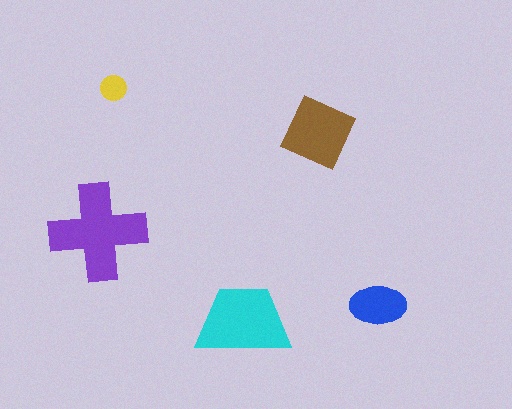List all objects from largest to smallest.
The purple cross, the cyan trapezoid, the brown diamond, the blue ellipse, the yellow circle.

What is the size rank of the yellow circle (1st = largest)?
5th.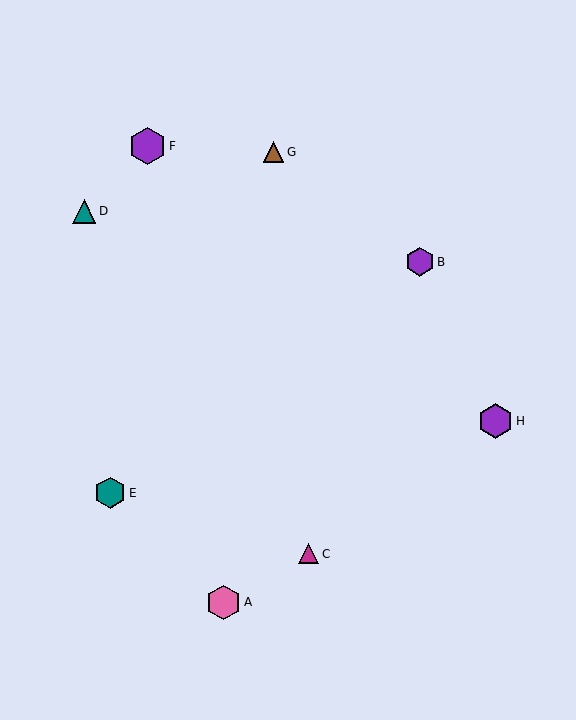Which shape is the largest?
The purple hexagon (labeled F) is the largest.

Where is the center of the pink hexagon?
The center of the pink hexagon is at (224, 602).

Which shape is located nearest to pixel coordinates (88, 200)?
The teal triangle (labeled D) at (84, 211) is nearest to that location.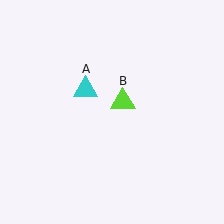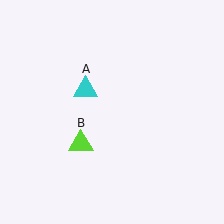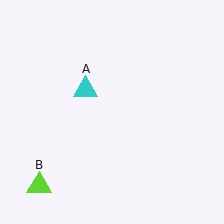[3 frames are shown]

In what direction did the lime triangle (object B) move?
The lime triangle (object B) moved down and to the left.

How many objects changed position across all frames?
1 object changed position: lime triangle (object B).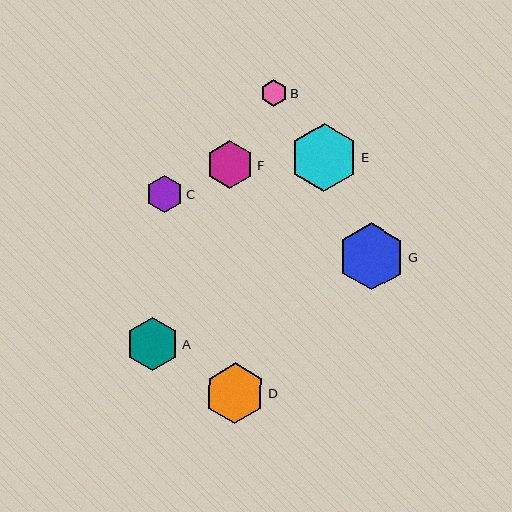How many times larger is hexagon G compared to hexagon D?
Hexagon G is approximately 1.1 times the size of hexagon D.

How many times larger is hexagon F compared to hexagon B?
Hexagon F is approximately 1.8 times the size of hexagon B.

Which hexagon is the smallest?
Hexagon B is the smallest with a size of approximately 27 pixels.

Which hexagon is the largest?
Hexagon E is the largest with a size of approximately 68 pixels.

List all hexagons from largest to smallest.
From largest to smallest: E, G, D, A, F, C, B.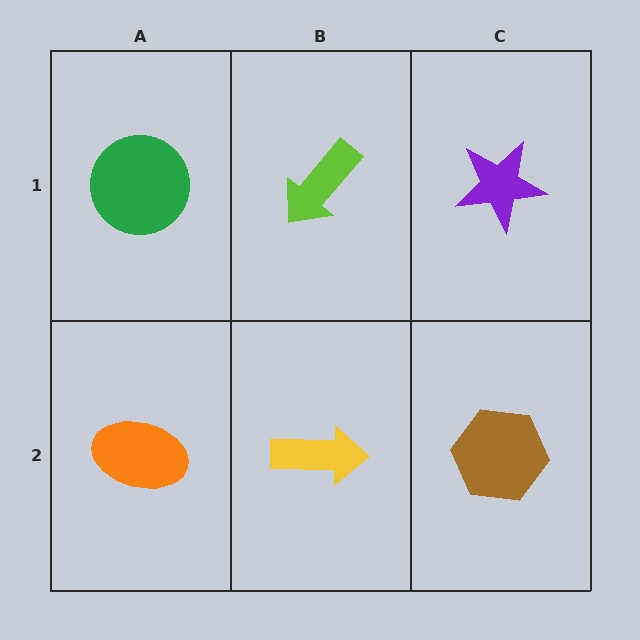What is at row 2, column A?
An orange ellipse.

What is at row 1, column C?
A purple star.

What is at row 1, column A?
A green circle.